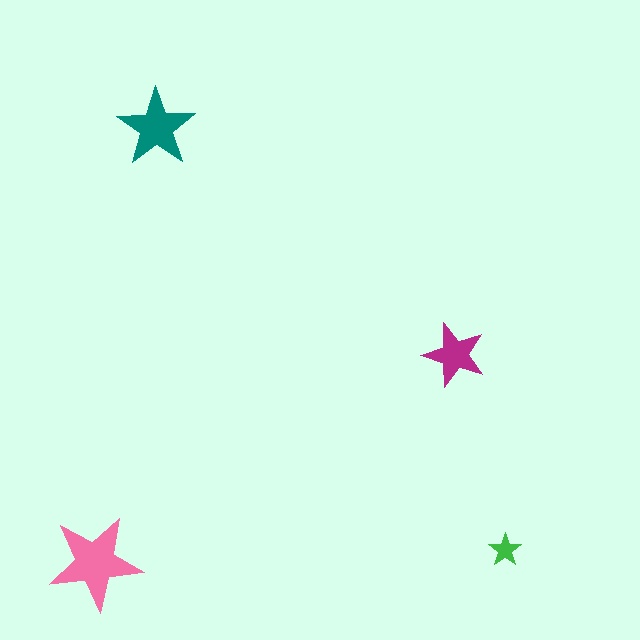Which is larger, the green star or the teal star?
The teal one.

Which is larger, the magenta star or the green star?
The magenta one.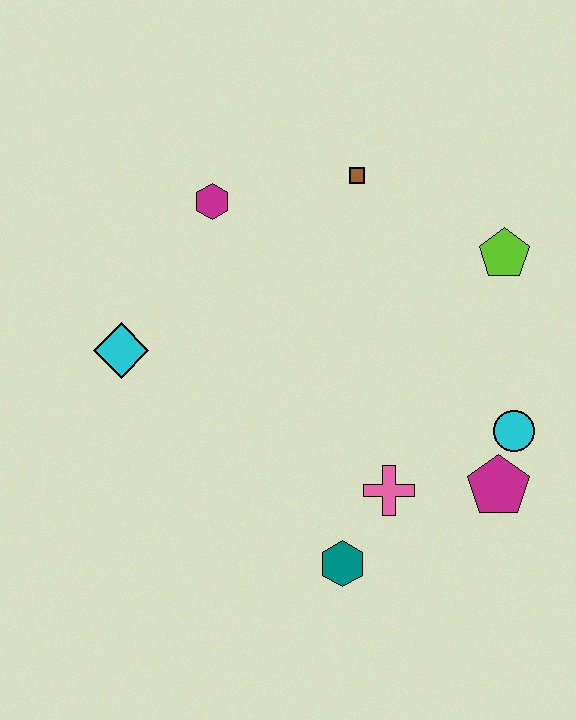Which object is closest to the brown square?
The magenta hexagon is closest to the brown square.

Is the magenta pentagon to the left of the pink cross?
No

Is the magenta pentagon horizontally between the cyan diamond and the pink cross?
No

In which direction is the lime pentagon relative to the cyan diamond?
The lime pentagon is to the right of the cyan diamond.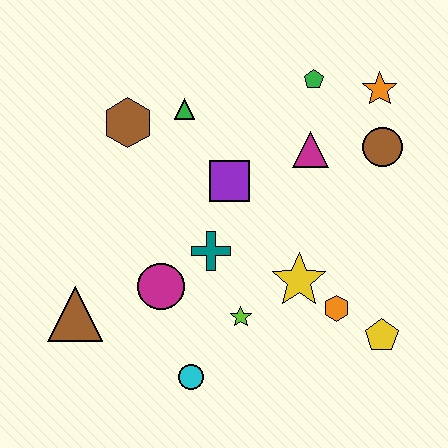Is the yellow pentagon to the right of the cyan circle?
Yes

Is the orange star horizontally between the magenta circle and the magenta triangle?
No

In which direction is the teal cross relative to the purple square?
The teal cross is below the purple square.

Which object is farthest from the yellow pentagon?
The brown hexagon is farthest from the yellow pentagon.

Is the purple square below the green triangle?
Yes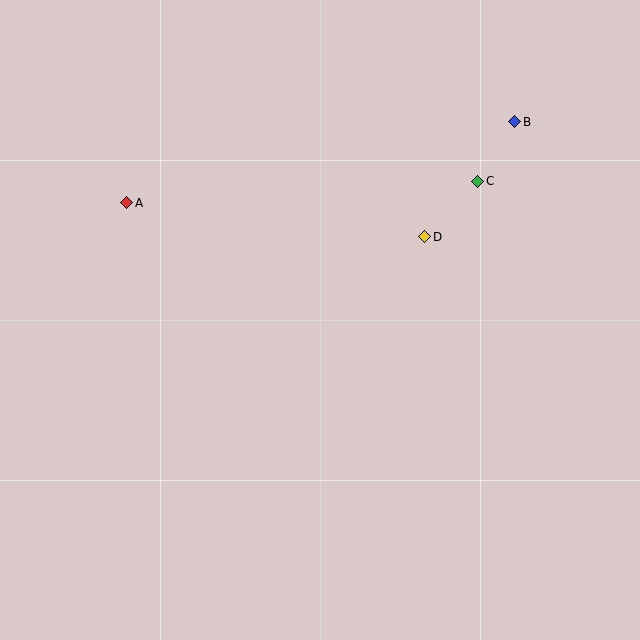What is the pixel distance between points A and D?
The distance between A and D is 300 pixels.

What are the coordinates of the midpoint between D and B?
The midpoint between D and B is at (470, 179).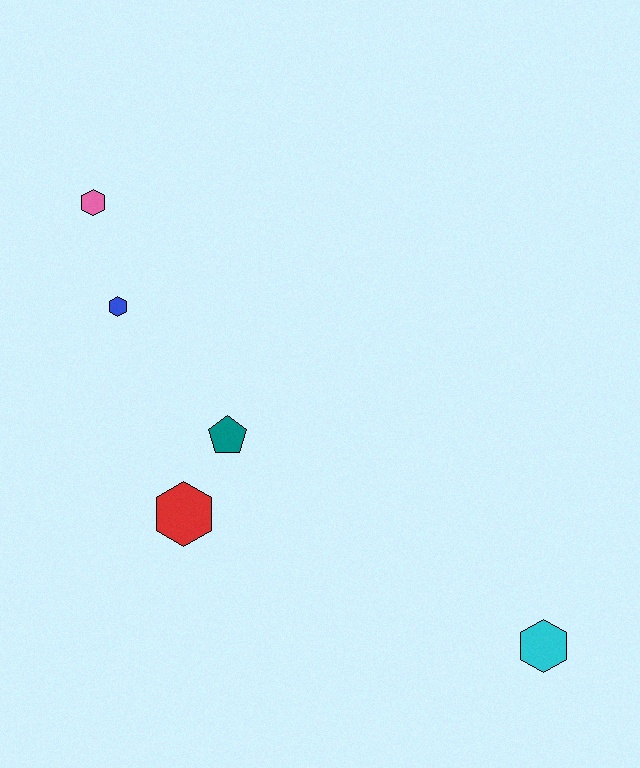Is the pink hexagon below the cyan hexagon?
No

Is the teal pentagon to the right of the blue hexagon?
Yes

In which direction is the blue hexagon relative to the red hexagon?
The blue hexagon is above the red hexagon.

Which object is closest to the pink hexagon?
The blue hexagon is closest to the pink hexagon.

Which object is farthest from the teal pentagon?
The cyan hexagon is farthest from the teal pentagon.